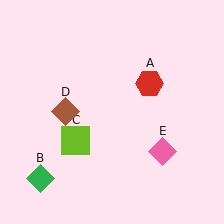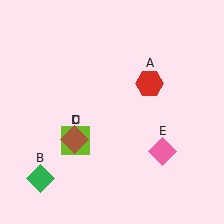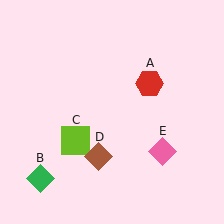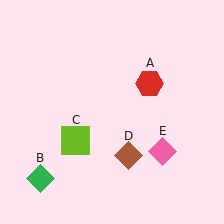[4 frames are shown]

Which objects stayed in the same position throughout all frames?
Red hexagon (object A) and green diamond (object B) and lime square (object C) and pink diamond (object E) remained stationary.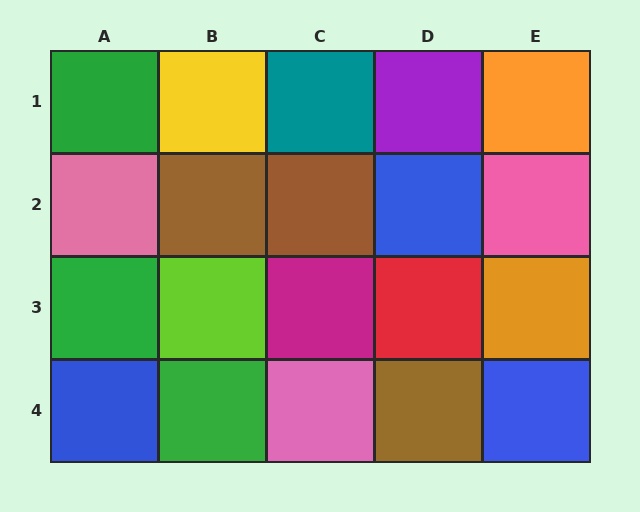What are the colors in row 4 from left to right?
Blue, green, pink, brown, blue.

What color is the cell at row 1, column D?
Purple.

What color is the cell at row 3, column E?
Orange.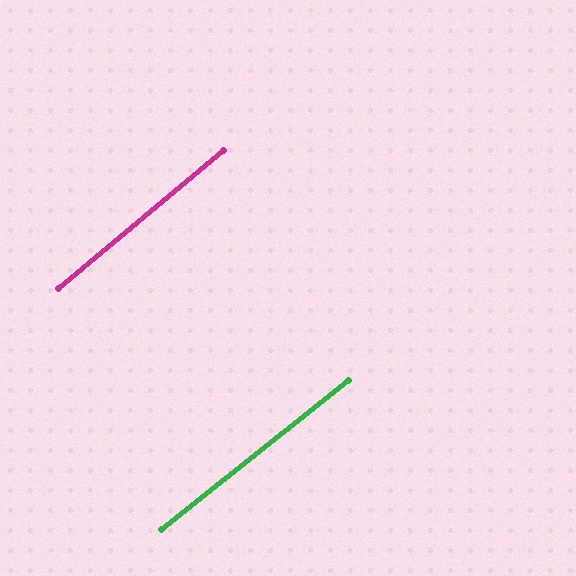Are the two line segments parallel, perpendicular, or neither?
Parallel — their directions differ by only 1.3°.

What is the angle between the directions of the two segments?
Approximately 1 degree.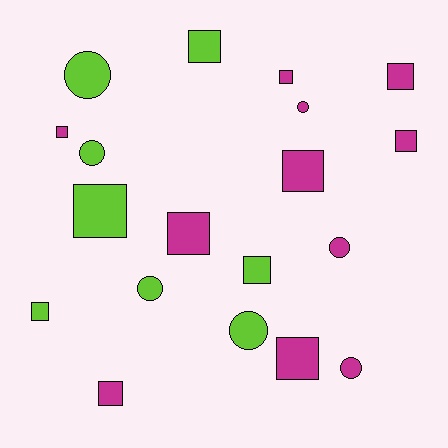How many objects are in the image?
There are 19 objects.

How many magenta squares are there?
There are 8 magenta squares.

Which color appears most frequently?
Magenta, with 11 objects.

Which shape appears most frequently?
Square, with 12 objects.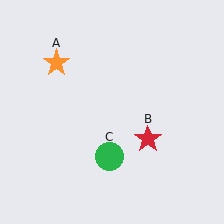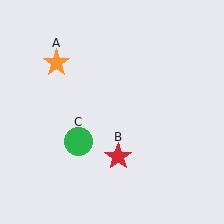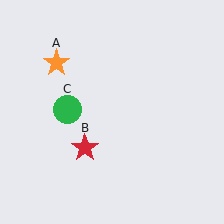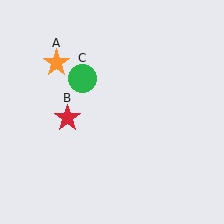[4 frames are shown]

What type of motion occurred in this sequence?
The red star (object B), green circle (object C) rotated clockwise around the center of the scene.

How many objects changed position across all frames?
2 objects changed position: red star (object B), green circle (object C).